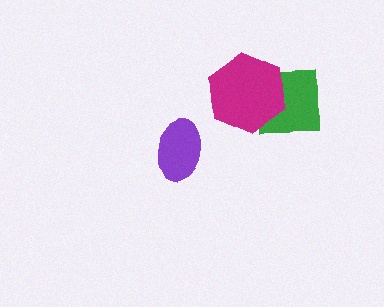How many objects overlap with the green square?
1 object overlaps with the green square.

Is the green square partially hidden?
Yes, it is partially covered by another shape.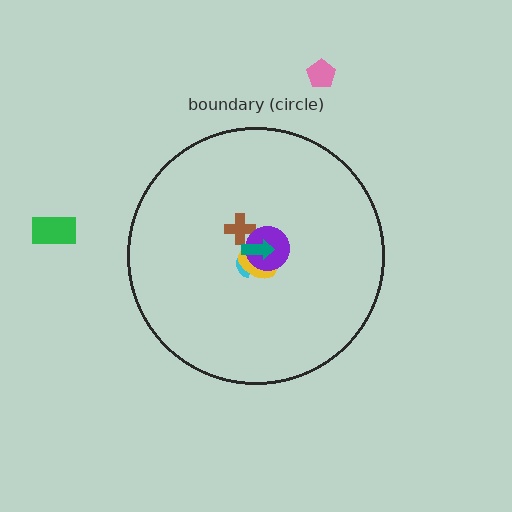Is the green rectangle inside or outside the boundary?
Outside.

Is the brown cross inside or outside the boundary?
Inside.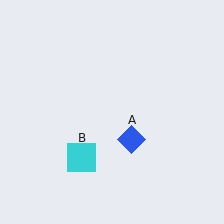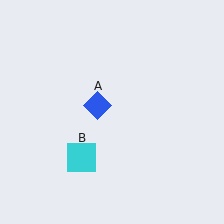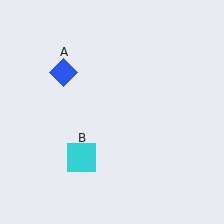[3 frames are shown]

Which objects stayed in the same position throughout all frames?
Cyan square (object B) remained stationary.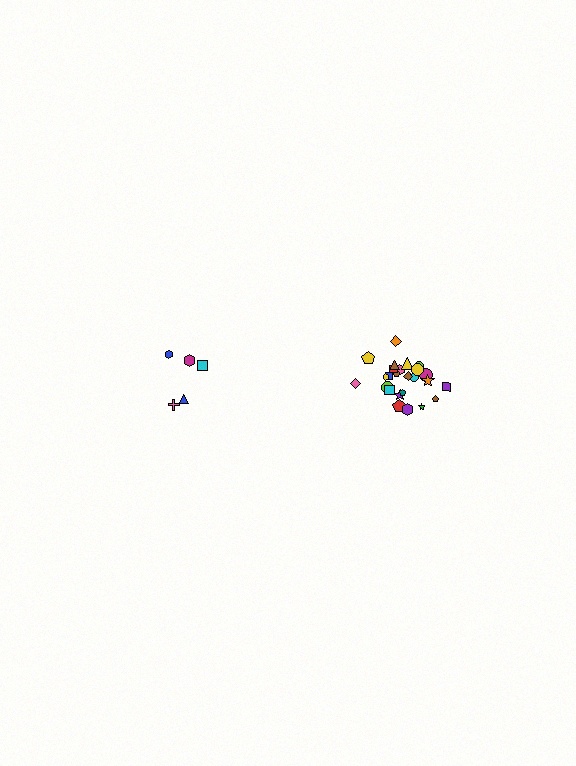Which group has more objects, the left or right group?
The right group.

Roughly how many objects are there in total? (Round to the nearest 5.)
Roughly 30 objects in total.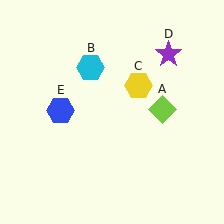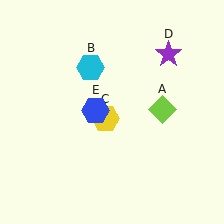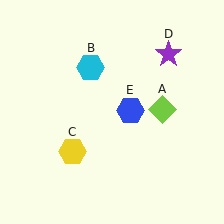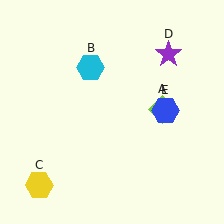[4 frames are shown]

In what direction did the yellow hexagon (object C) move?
The yellow hexagon (object C) moved down and to the left.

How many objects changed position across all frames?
2 objects changed position: yellow hexagon (object C), blue hexagon (object E).